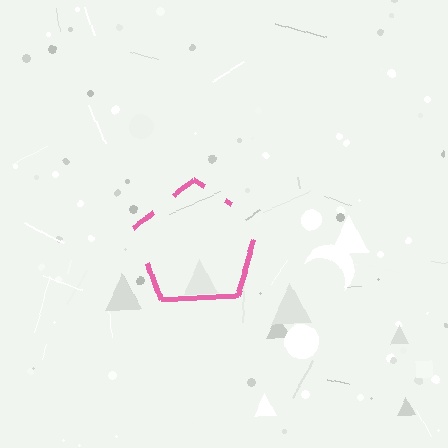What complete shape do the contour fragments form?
The contour fragments form a pentagon.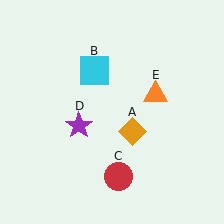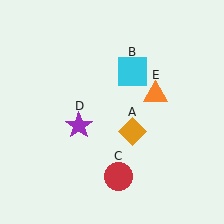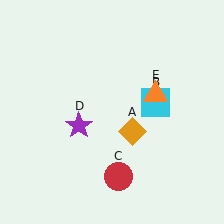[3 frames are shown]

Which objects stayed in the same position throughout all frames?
Orange diamond (object A) and red circle (object C) and purple star (object D) and orange triangle (object E) remained stationary.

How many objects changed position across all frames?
1 object changed position: cyan square (object B).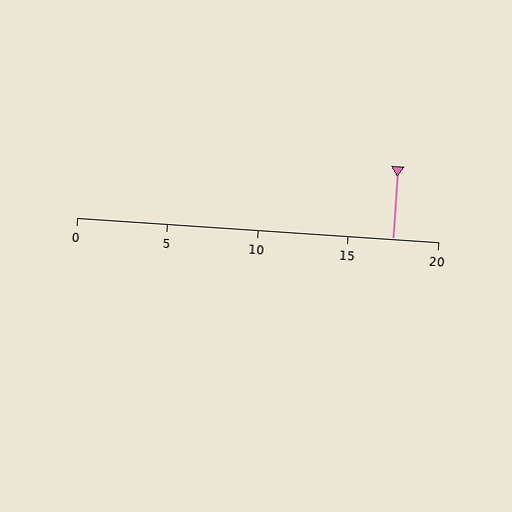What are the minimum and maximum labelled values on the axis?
The axis runs from 0 to 20.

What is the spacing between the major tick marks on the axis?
The major ticks are spaced 5 apart.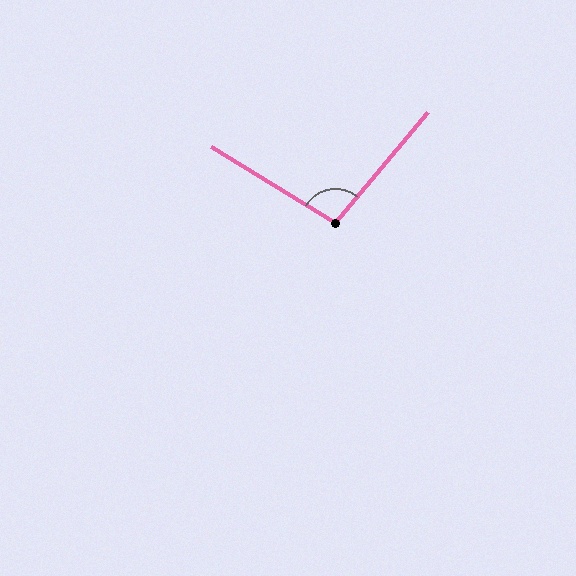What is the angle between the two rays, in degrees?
Approximately 98 degrees.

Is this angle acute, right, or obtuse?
It is obtuse.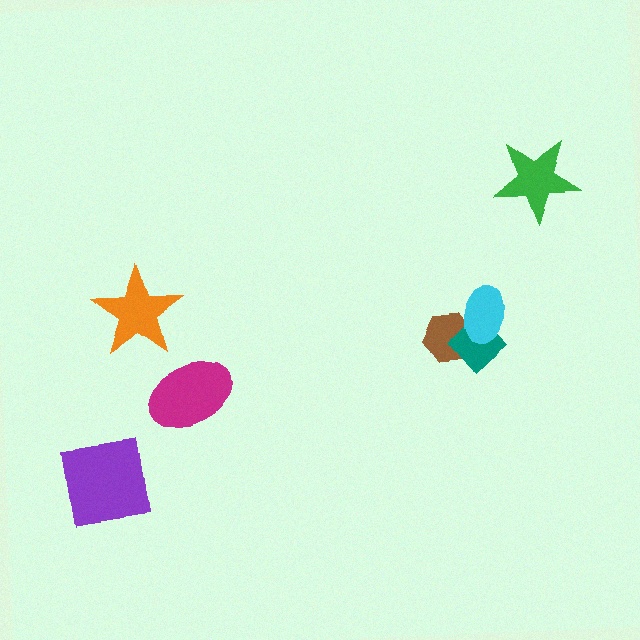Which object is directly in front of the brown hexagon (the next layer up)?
The teal diamond is directly in front of the brown hexagon.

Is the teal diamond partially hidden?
Yes, it is partially covered by another shape.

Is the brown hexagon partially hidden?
Yes, it is partially covered by another shape.